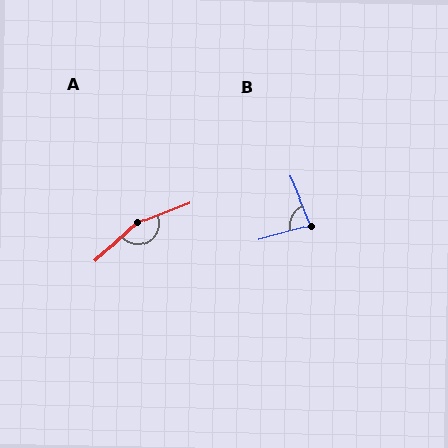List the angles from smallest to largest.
B (82°), A (158°).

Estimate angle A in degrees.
Approximately 158 degrees.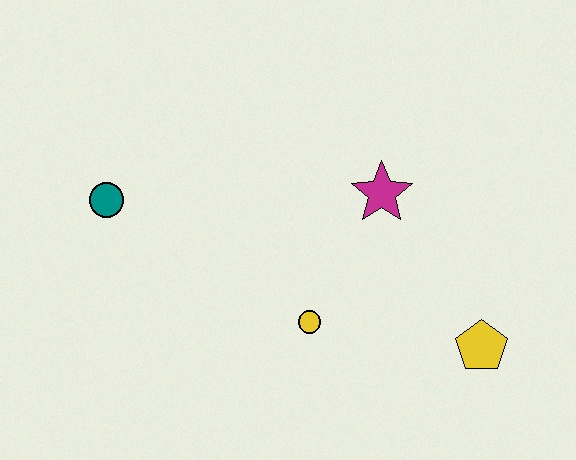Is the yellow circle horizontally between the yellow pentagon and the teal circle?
Yes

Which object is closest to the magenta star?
The yellow circle is closest to the magenta star.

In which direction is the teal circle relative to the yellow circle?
The teal circle is to the left of the yellow circle.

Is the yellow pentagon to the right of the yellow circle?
Yes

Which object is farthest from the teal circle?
The yellow pentagon is farthest from the teal circle.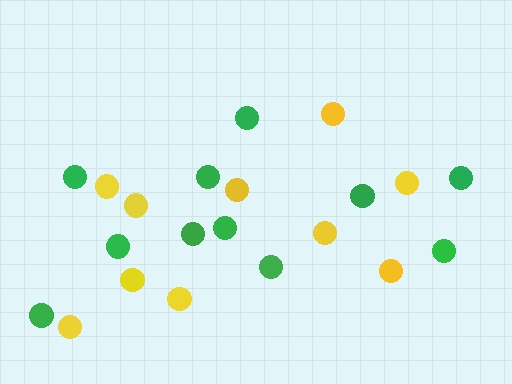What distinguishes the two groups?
There are 2 groups: one group of green circles (11) and one group of yellow circles (10).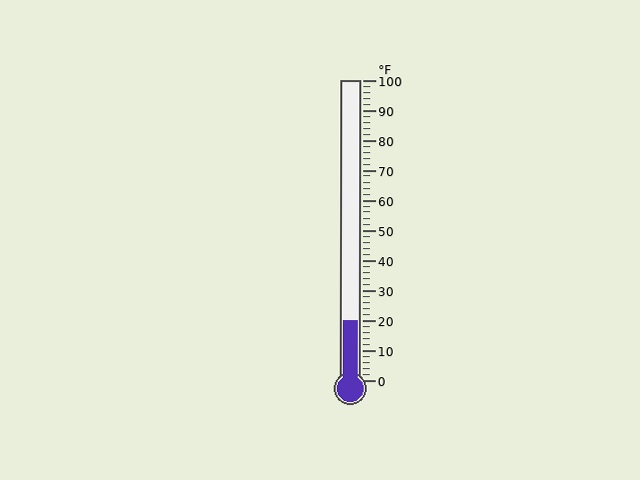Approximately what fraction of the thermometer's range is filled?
The thermometer is filled to approximately 20% of its range.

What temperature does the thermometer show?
The thermometer shows approximately 20°F.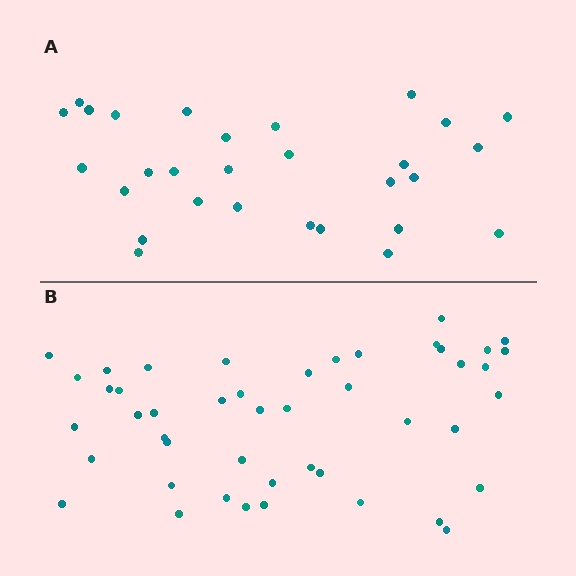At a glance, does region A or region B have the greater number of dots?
Region B (the bottom region) has more dots.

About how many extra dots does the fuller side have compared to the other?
Region B has approximately 15 more dots than region A.